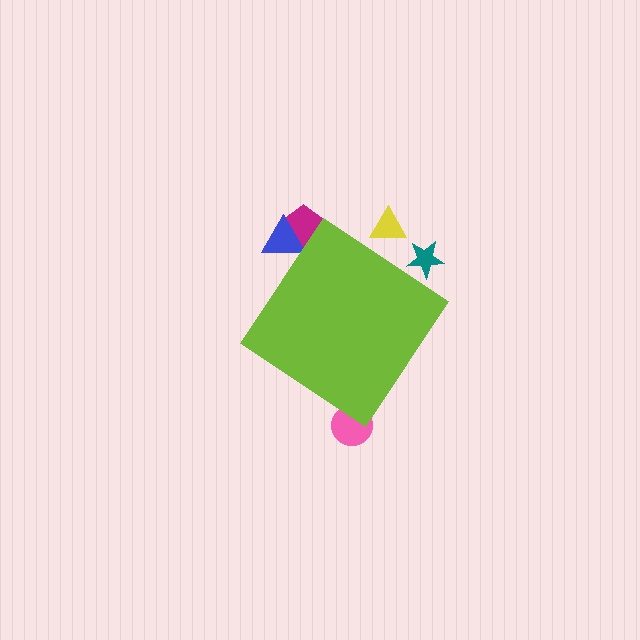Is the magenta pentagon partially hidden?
Yes, the magenta pentagon is partially hidden behind the lime diamond.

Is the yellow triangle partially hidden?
Yes, the yellow triangle is partially hidden behind the lime diamond.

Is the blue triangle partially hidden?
Yes, the blue triangle is partially hidden behind the lime diamond.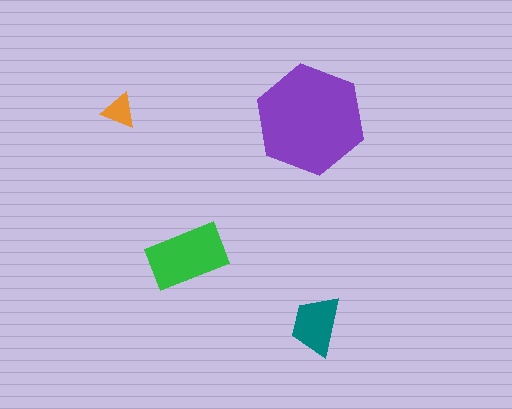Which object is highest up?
The orange triangle is topmost.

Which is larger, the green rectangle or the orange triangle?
The green rectangle.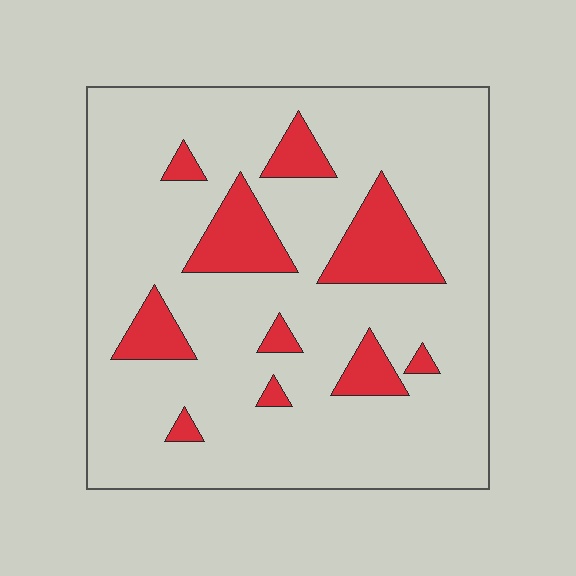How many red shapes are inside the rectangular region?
10.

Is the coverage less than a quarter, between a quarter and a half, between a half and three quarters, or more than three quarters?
Less than a quarter.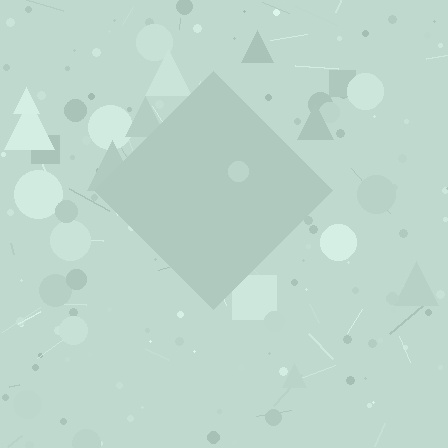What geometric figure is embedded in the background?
A diamond is embedded in the background.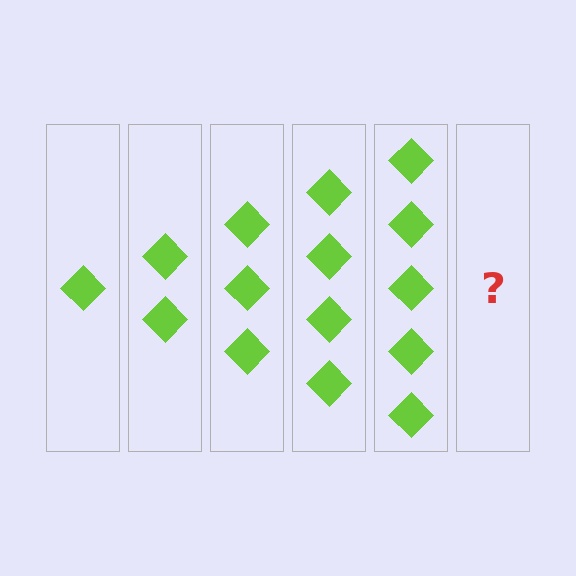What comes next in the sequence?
The next element should be 6 diamonds.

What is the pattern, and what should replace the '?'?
The pattern is that each step adds one more diamond. The '?' should be 6 diamonds.